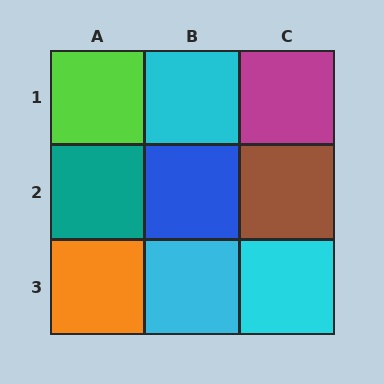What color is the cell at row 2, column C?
Brown.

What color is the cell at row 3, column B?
Cyan.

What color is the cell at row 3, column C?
Cyan.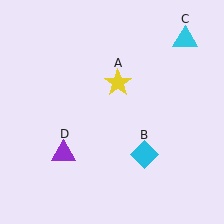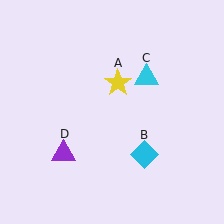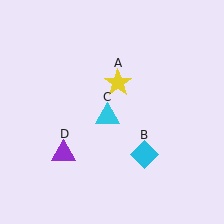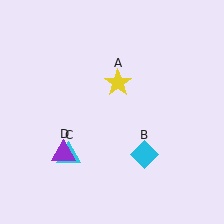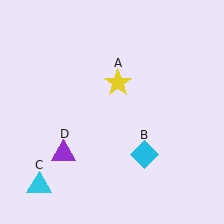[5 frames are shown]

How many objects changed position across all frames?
1 object changed position: cyan triangle (object C).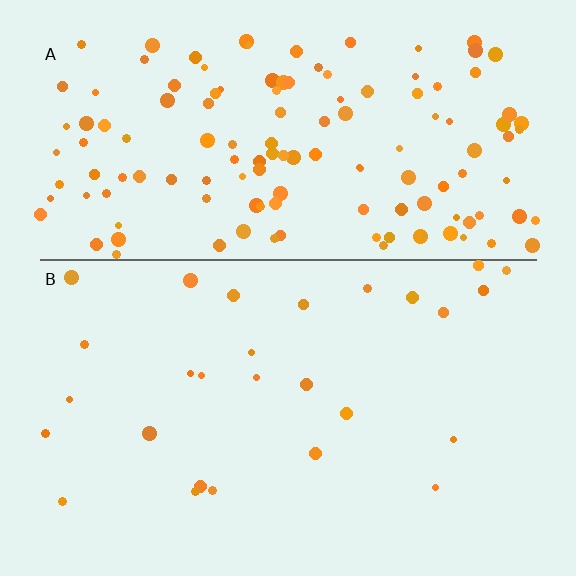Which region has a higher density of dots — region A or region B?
A (the top).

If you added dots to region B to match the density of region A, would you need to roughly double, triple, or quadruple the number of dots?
Approximately quadruple.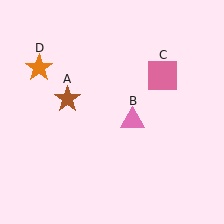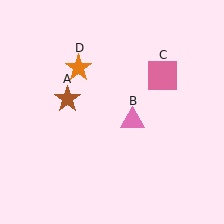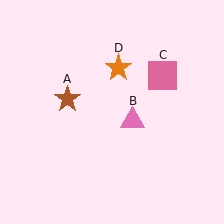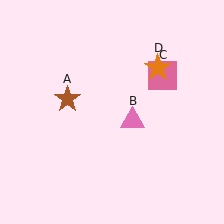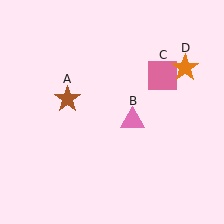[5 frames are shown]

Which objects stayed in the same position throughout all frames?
Brown star (object A) and pink triangle (object B) and pink square (object C) remained stationary.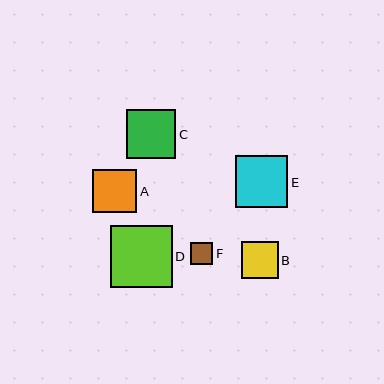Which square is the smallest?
Square F is the smallest with a size of approximately 22 pixels.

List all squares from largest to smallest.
From largest to smallest: D, E, C, A, B, F.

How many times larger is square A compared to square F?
Square A is approximately 2.0 times the size of square F.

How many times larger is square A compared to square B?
Square A is approximately 1.2 times the size of square B.